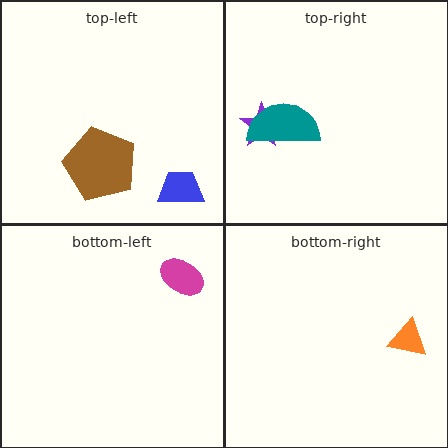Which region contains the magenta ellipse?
The bottom-left region.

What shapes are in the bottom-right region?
The orange triangle.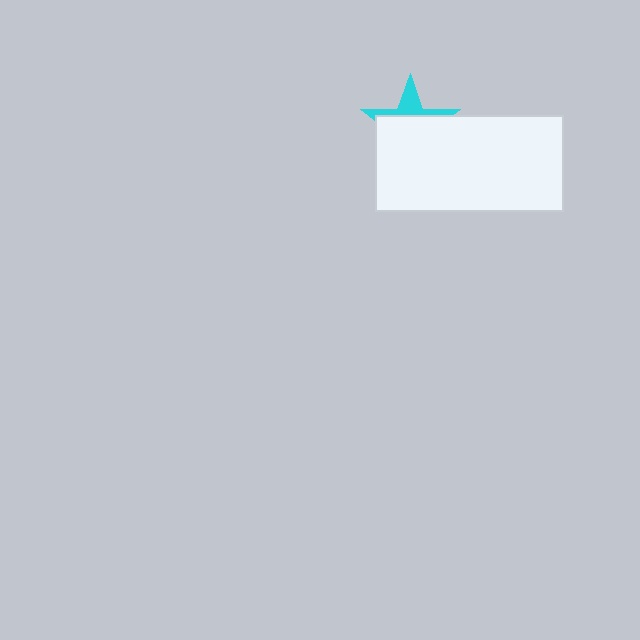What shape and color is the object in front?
The object in front is a white rectangle.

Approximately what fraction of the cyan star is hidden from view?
Roughly 68% of the cyan star is hidden behind the white rectangle.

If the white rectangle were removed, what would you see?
You would see the complete cyan star.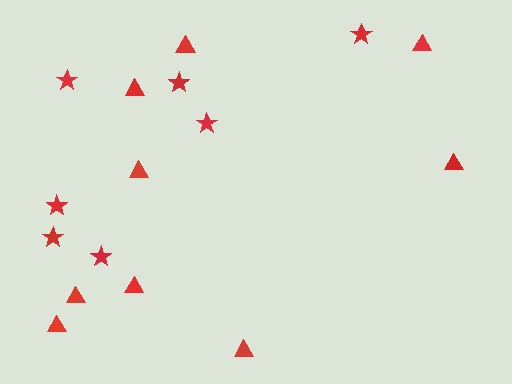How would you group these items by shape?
There are 2 groups: one group of triangles (9) and one group of stars (7).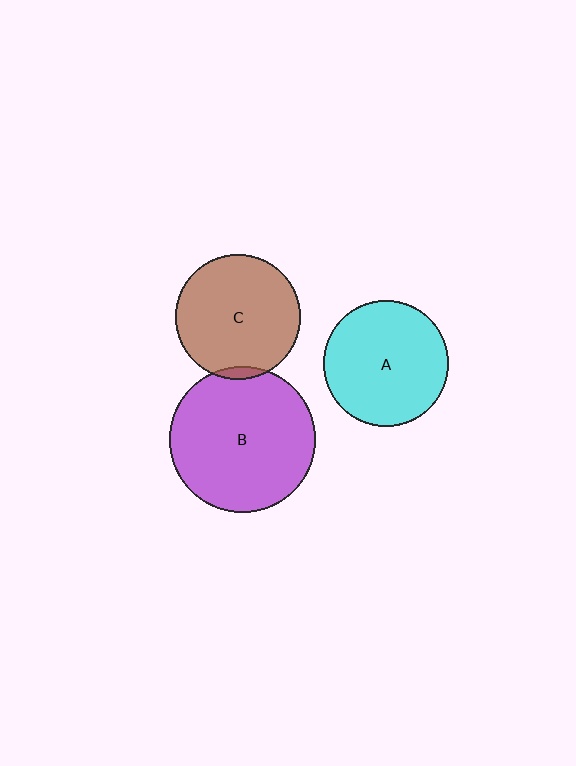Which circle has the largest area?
Circle B (purple).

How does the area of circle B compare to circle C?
Approximately 1.4 times.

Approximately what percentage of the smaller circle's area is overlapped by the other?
Approximately 5%.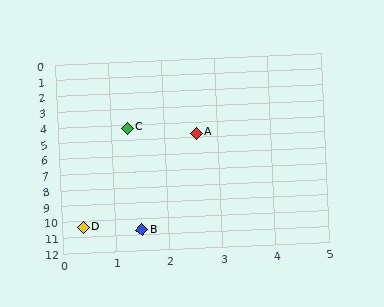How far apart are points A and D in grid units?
Points A and D are about 6.1 grid units apart.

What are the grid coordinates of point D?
Point D is at approximately (0.4, 10.4).